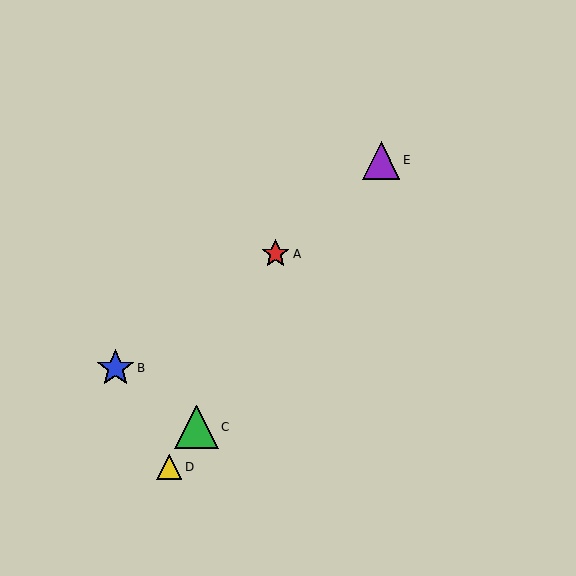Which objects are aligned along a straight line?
Objects C, D, E are aligned along a straight line.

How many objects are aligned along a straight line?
3 objects (C, D, E) are aligned along a straight line.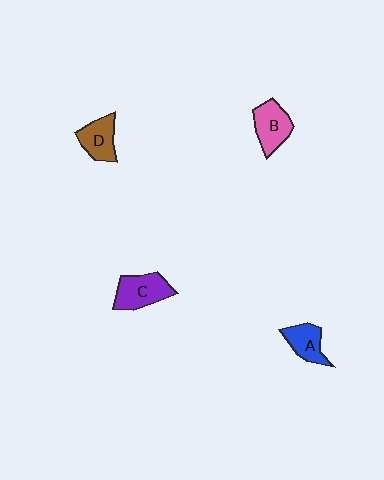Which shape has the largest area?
Shape C (purple).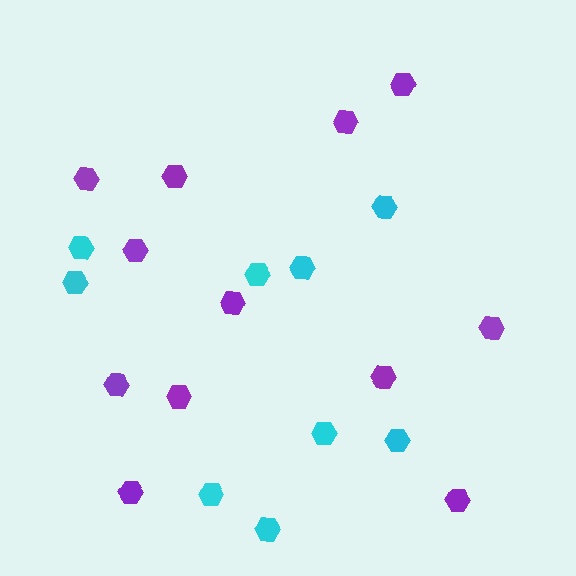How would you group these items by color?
There are 2 groups: one group of cyan hexagons (9) and one group of purple hexagons (12).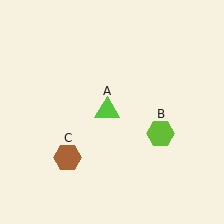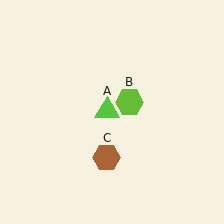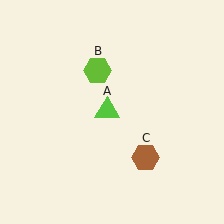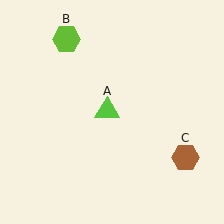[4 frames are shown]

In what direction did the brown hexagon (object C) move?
The brown hexagon (object C) moved right.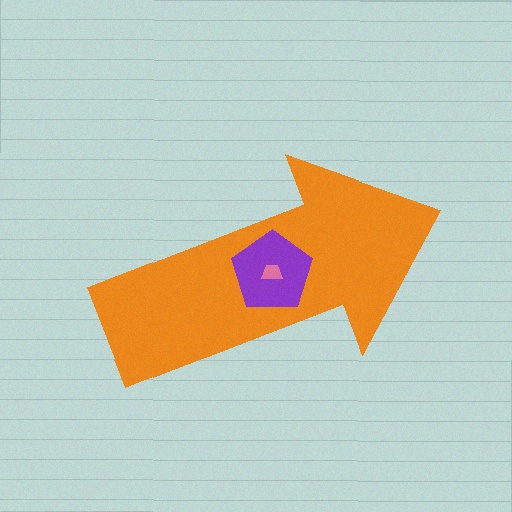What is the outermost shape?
The orange arrow.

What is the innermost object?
The pink trapezoid.